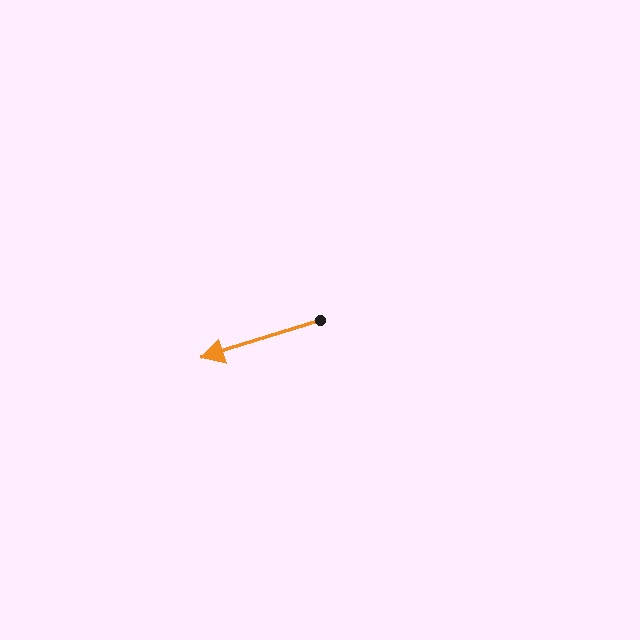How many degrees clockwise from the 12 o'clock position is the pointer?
Approximately 252 degrees.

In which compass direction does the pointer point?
West.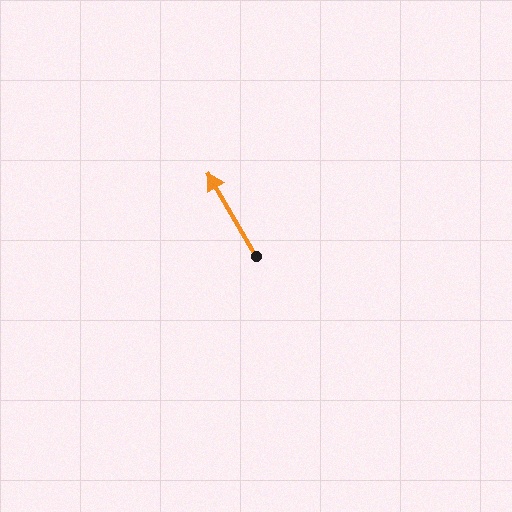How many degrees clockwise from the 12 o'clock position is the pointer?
Approximately 330 degrees.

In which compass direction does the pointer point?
Northwest.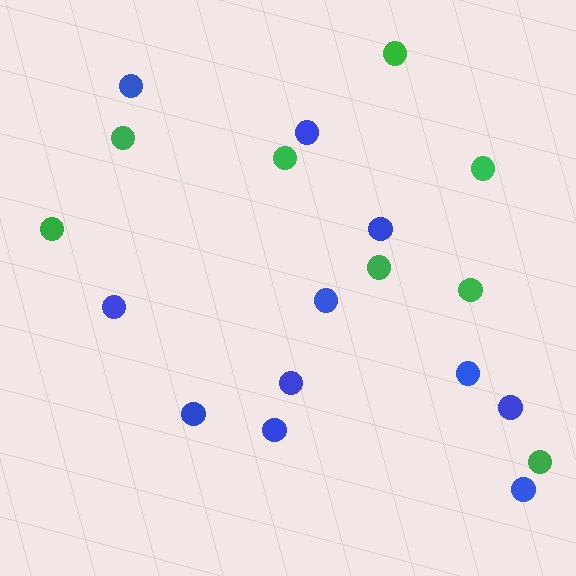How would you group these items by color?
There are 2 groups: one group of blue circles (11) and one group of green circles (8).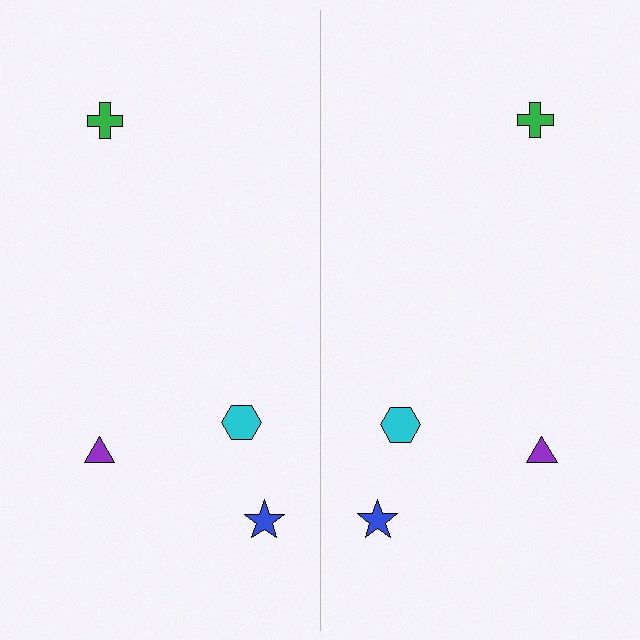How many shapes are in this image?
There are 8 shapes in this image.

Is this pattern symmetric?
Yes, this pattern has bilateral (reflection) symmetry.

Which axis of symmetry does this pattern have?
The pattern has a vertical axis of symmetry running through the center of the image.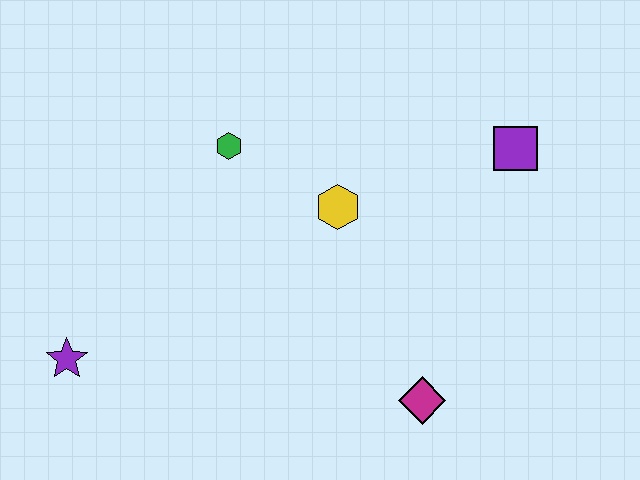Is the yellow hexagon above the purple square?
No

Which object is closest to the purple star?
The green hexagon is closest to the purple star.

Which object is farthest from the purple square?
The purple star is farthest from the purple square.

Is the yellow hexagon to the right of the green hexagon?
Yes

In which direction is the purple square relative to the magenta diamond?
The purple square is above the magenta diamond.